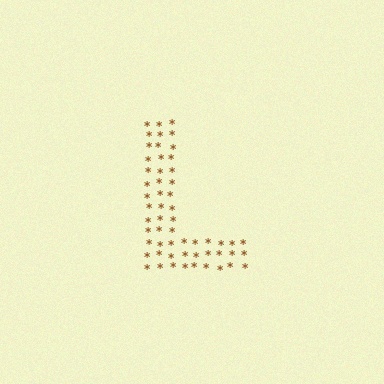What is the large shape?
The large shape is the letter L.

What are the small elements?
The small elements are asterisks.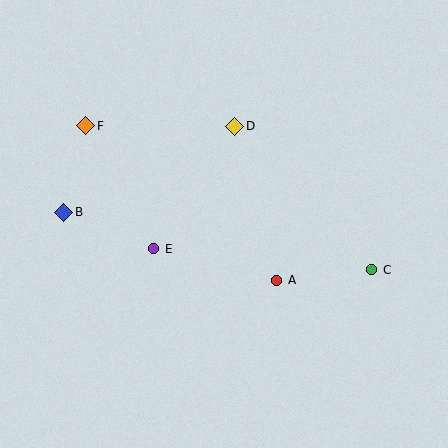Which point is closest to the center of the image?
Point E at (154, 249) is closest to the center.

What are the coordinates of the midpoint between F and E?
The midpoint between F and E is at (120, 187).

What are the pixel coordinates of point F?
Point F is at (86, 126).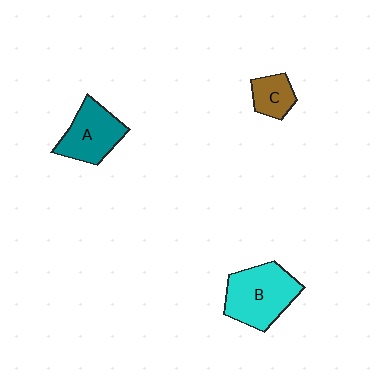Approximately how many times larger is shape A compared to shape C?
Approximately 1.8 times.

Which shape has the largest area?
Shape B (cyan).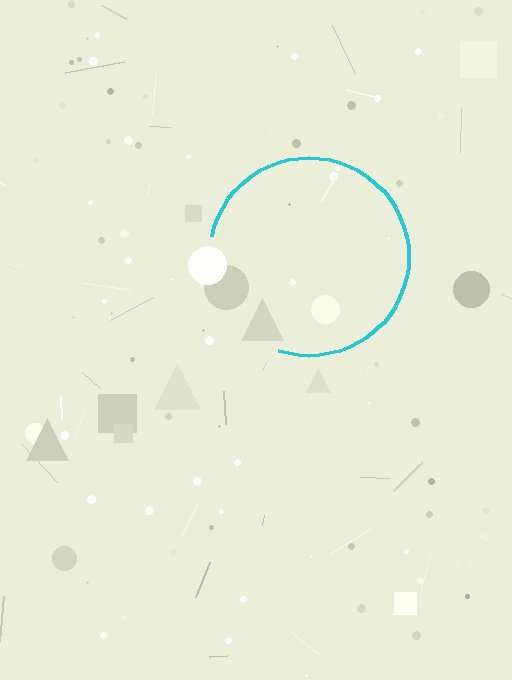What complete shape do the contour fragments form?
The contour fragments form a circle.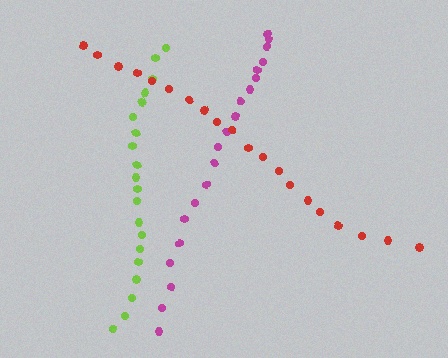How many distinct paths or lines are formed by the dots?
There are 3 distinct paths.